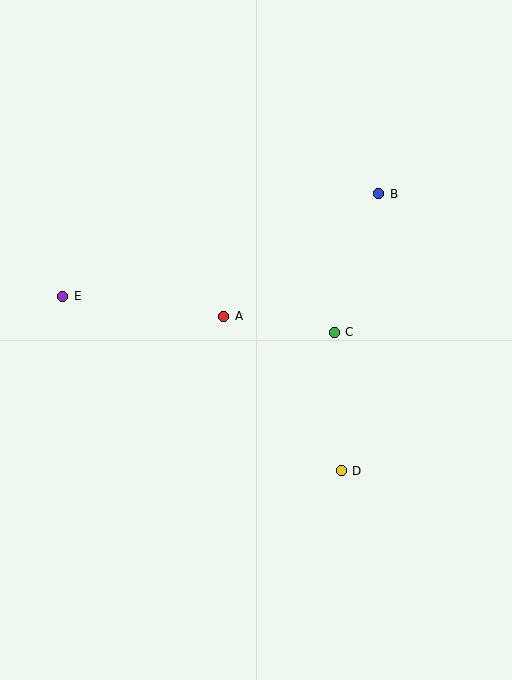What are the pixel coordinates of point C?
Point C is at (334, 332).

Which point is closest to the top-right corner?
Point B is closest to the top-right corner.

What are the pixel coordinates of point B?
Point B is at (379, 194).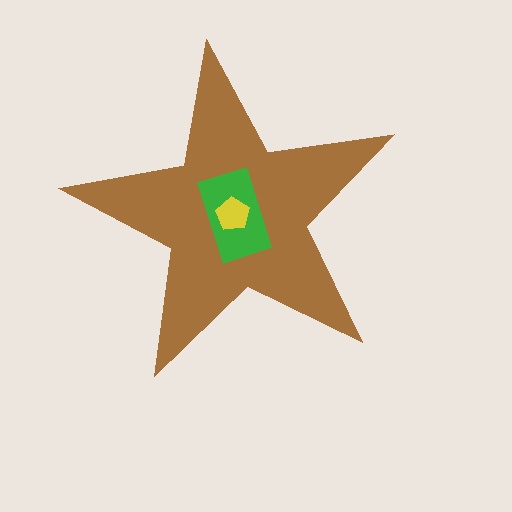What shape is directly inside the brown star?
The green rectangle.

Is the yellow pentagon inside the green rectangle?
Yes.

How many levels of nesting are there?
3.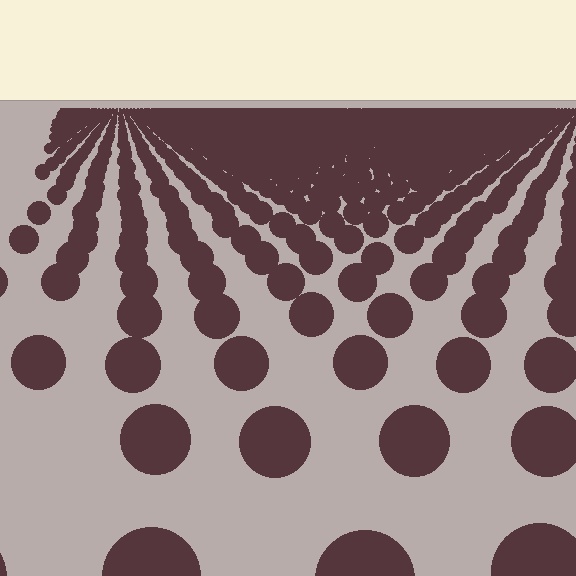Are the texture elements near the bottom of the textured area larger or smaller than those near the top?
Larger. Near the bottom, elements are closer to the viewer and appear at a bigger on-screen size.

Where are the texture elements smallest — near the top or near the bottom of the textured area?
Near the top.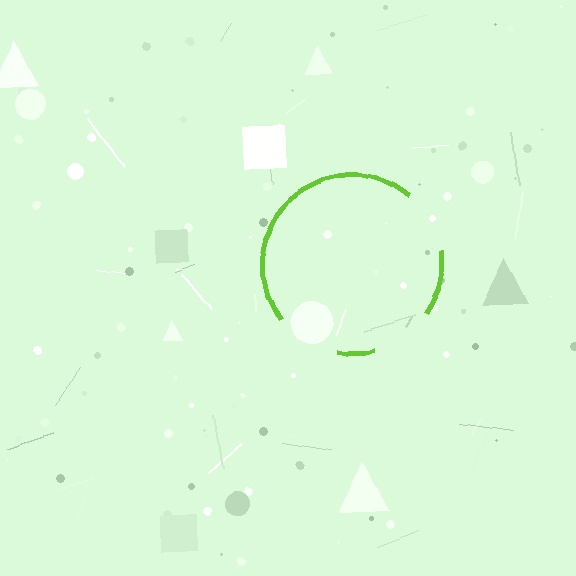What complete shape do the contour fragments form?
The contour fragments form a circle.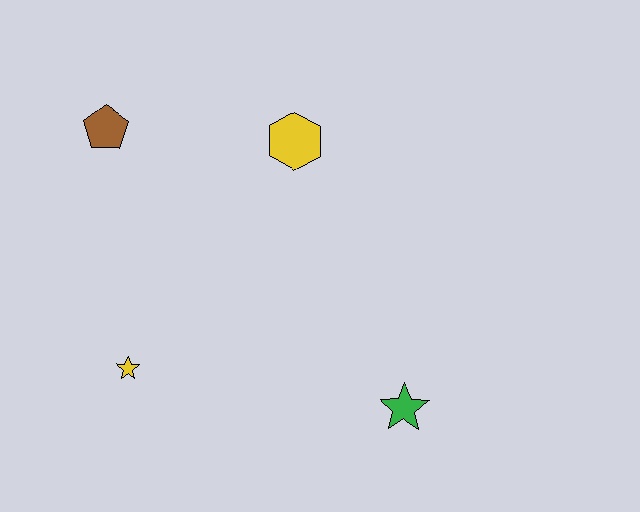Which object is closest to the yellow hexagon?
The brown pentagon is closest to the yellow hexagon.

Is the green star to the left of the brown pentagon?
No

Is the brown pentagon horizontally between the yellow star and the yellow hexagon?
No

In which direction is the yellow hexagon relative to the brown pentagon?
The yellow hexagon is to the right of the brown pentagon.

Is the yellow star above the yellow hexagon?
No